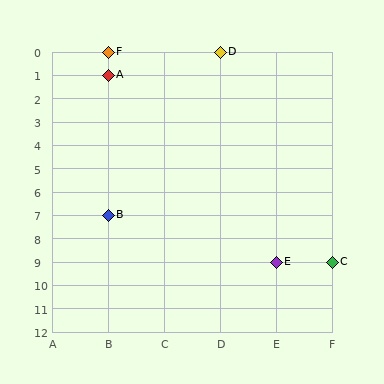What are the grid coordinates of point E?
Point E is at grid coordinates (E, 9).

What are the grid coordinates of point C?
Point C is at grid coordinates (F, 9).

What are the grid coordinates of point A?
Point A is at grid coordinates (B, 1).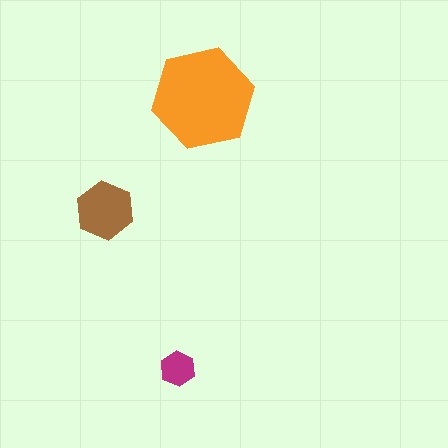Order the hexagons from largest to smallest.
the orange one, the brown one, the magenta one.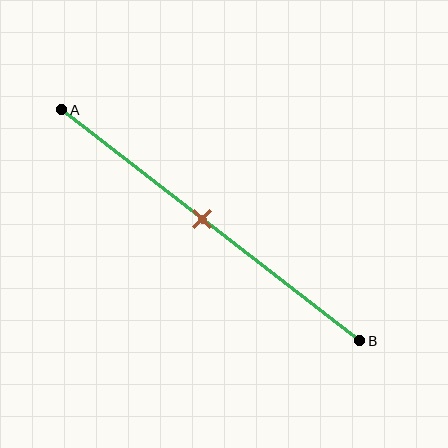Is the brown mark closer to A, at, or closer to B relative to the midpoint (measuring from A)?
The brown mark is approximately at the midpoint of segment AB.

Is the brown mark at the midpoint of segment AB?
Yes, the mark is approximately at the midpoint.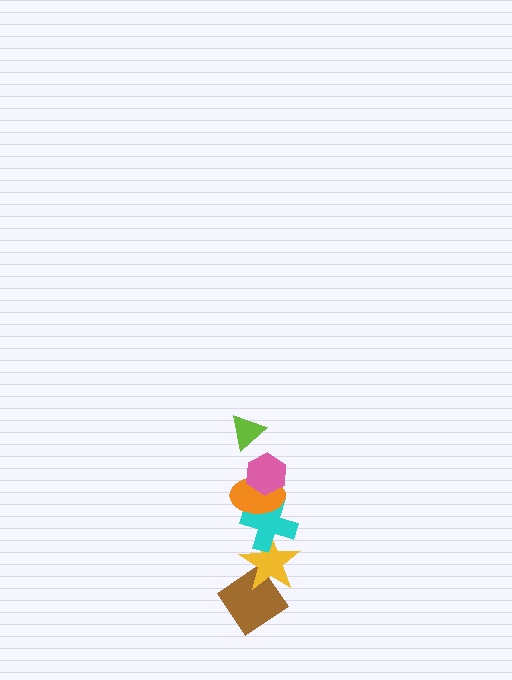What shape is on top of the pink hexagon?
The lime triangle is on top of the pink hexagon.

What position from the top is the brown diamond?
The brown diamond is 6th from the top.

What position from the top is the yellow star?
The yellow star is 5th from the top.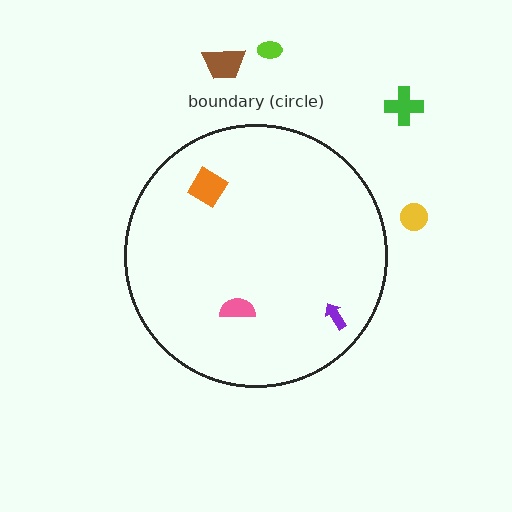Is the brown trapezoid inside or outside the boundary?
Outside.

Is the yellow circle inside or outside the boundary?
Outside.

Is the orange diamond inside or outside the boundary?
Inside.